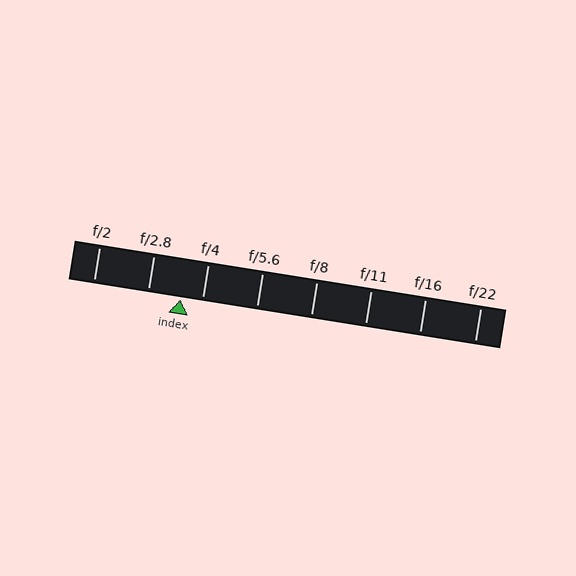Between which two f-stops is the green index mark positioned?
The index mark is between f/2.8 and f/4.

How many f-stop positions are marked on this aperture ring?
There are 8 f-stop positions marked.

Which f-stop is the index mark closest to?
The index mark is closest to f/4.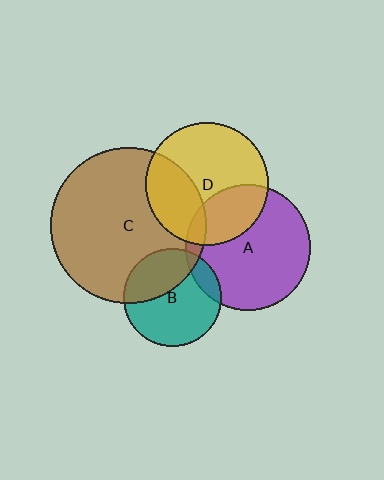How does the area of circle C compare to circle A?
Approximately 1.6 times.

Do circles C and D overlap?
Yes.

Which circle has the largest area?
Circle C (brown).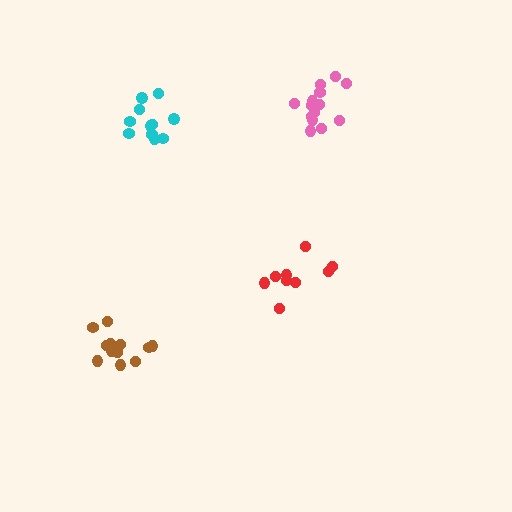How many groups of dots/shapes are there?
There are 4 groups.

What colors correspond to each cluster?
The clusters are colored: red, brown, cyan, pink.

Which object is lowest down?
The brown cluster is bottommost.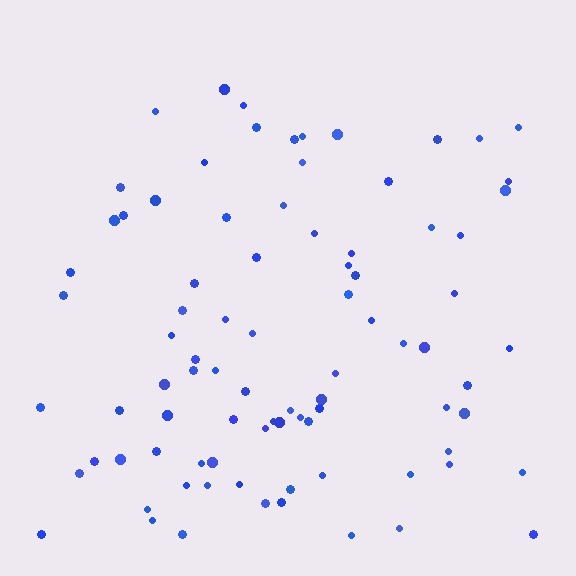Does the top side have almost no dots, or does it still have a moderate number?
Still a moderate number, just noticeably fewer than the bottom.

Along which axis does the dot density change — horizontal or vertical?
Vertical.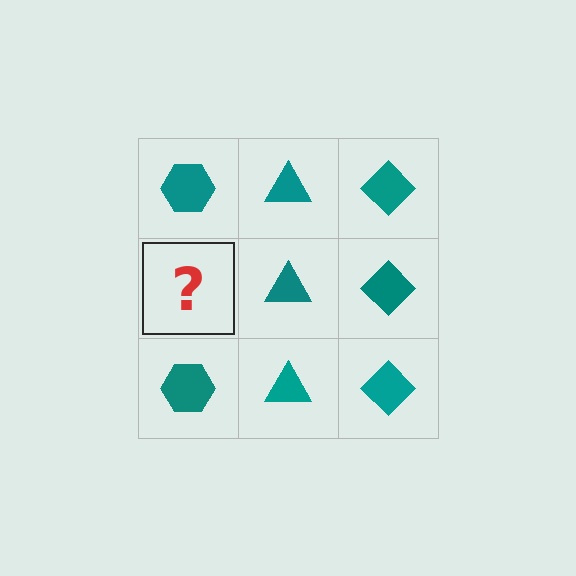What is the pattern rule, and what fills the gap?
The rule is that each column has a consistent shape. The gap should be filled with a teal hexagon.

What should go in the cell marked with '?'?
The missing cell should contain a teal hexagon.